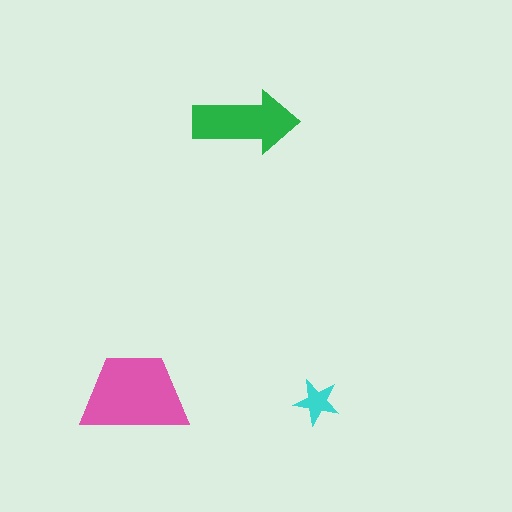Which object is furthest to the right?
The cyan star is rightmost.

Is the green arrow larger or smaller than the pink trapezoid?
Smaller.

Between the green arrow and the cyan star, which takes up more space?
The green arrow.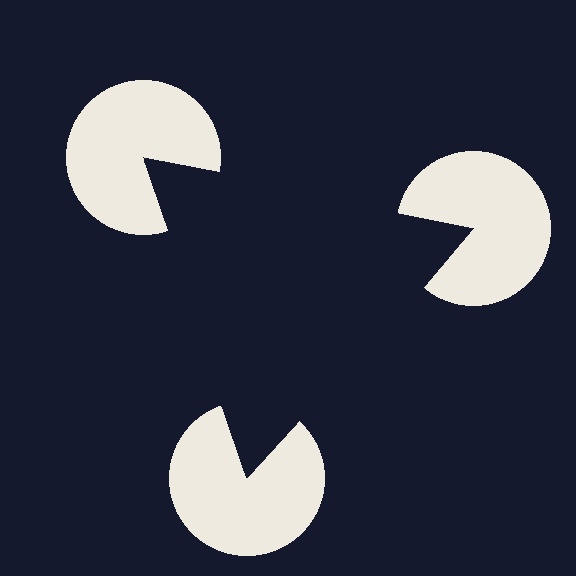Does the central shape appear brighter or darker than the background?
It typically appears slightly darker than the background, even though no actual brightness change is drawn.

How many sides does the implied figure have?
3 sides.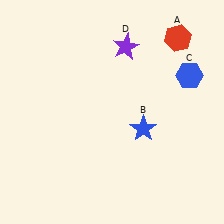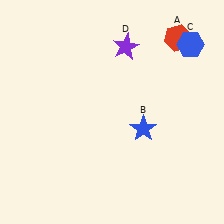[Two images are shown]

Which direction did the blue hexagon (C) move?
The blue hexagon (C) moved up.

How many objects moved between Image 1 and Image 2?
1 object moved between the two images.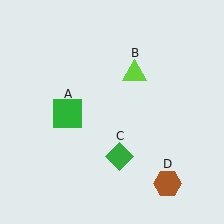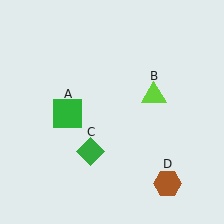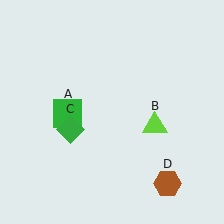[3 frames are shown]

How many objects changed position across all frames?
2 objects changed position: lime triangle (object B), green diamond (object C).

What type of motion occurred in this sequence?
The lime triangle (object B), green diamond (object C) rotated clockwise around the center of the scene.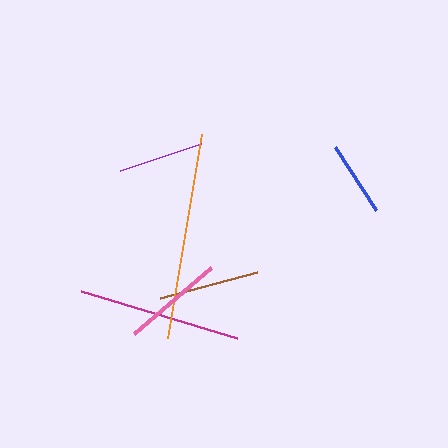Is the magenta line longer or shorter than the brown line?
The magenta line is longer than the brown line.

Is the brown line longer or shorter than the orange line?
The orange line is longer than the brown line.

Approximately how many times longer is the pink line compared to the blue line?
The pink line is approximately 1.3 times the length of the blue line.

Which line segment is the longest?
The orange line is the longest at approximately 207 pixels.